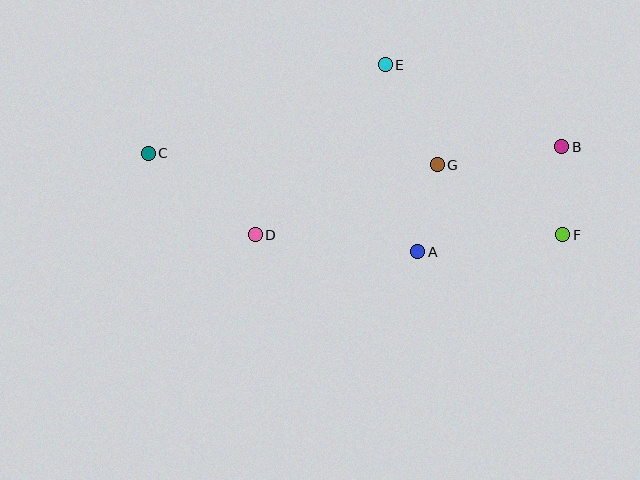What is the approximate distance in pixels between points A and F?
The distance between A and F is approximately 146 pixels.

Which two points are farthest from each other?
Points C and F are farthest from each other.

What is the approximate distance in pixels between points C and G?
The distance between C and G is approximately 289 pixels.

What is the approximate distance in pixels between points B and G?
The distance between B and G is approximately 125 pixels.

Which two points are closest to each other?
Points B and F are closest to each other.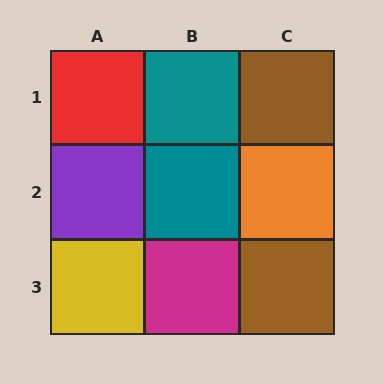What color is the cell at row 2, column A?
Purple.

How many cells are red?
1 cell is red.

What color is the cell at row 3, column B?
Magenta.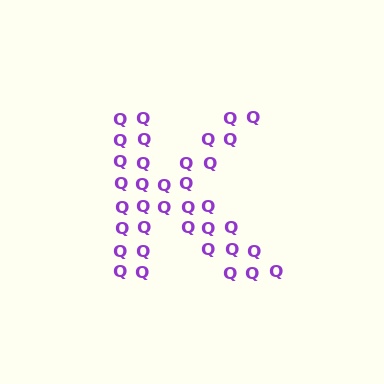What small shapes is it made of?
It is made of small letter Q's.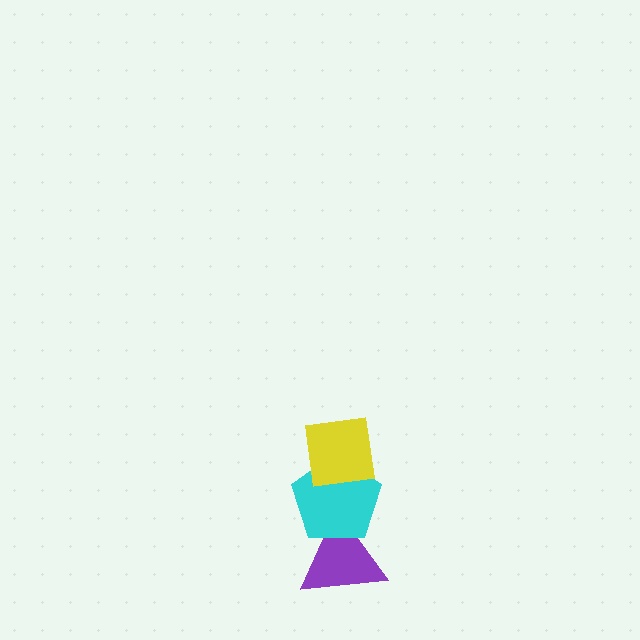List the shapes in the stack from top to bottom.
From top to bottom: the yellow square, the cyan pentagon, the purple triangle.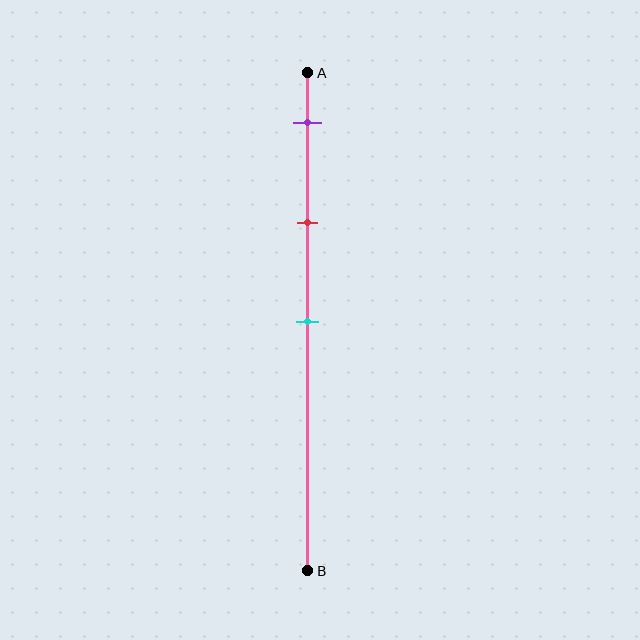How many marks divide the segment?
There are 3 marks dividing the segment.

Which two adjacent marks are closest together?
The purple and red marks are the closest adjacent pair.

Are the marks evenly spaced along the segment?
Yes, the marks are approximately evenly spaced.